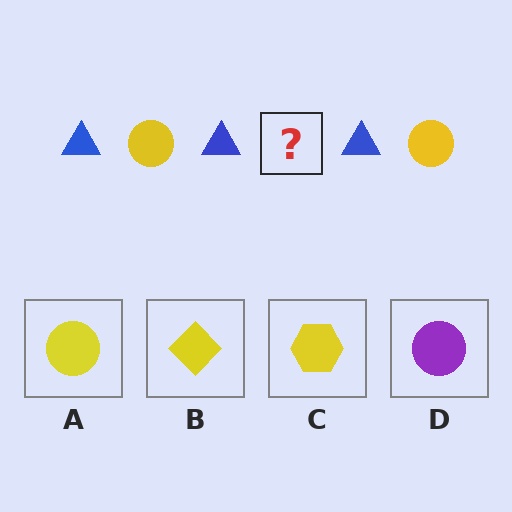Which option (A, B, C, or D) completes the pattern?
A.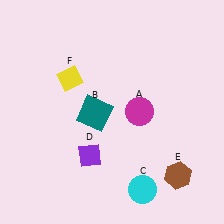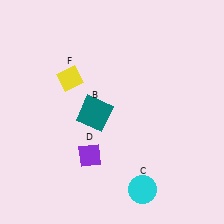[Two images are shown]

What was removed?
The brown hexagon (E), the magenta circle (A) were removed in Image 2.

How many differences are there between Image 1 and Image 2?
There are 2 differences between the two images.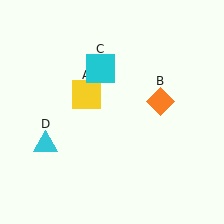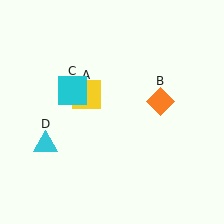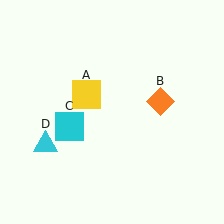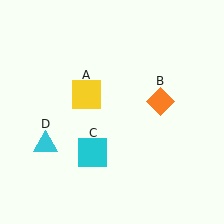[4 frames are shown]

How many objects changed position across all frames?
1 object changed position: cyan square (object C).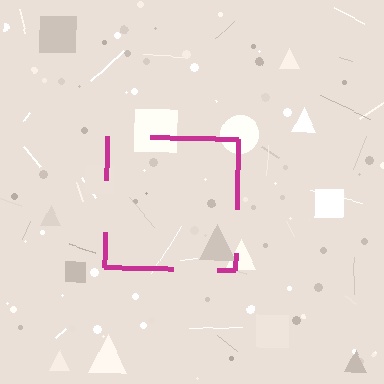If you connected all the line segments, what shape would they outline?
They would outline a square.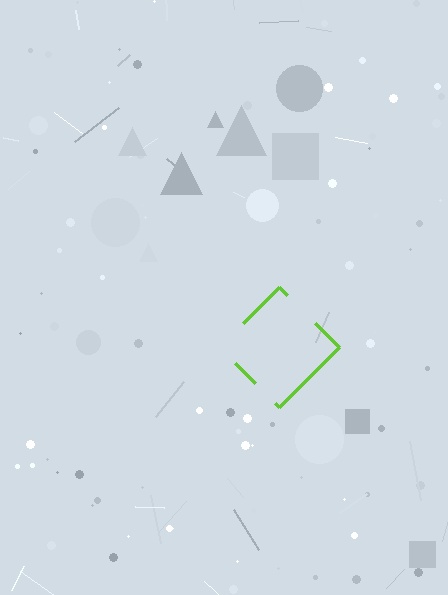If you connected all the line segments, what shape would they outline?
They would outline a diamond.